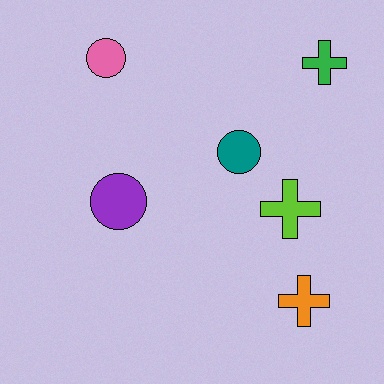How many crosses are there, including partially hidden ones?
There are 3 crosses.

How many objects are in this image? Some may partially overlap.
There are 6 objects.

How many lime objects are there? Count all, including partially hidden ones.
There is 1 lime object.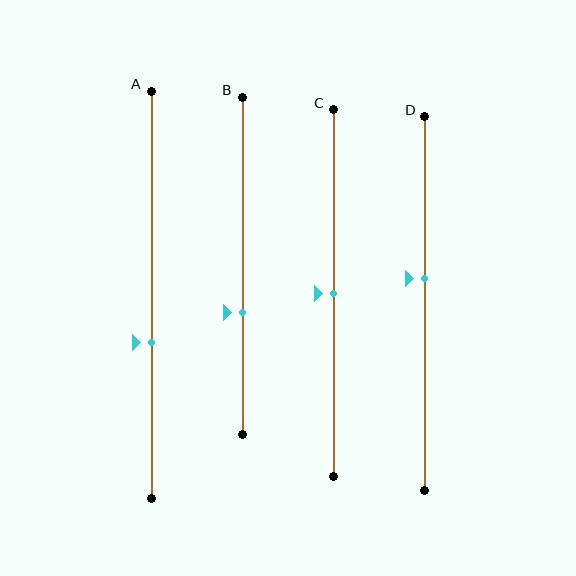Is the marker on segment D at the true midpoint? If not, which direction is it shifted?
No, the marker on segment D is shifted upward by about 7% of the segment length.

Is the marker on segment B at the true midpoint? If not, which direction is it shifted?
No, the marker on segment B is shifted downward by about 14% of the segment length.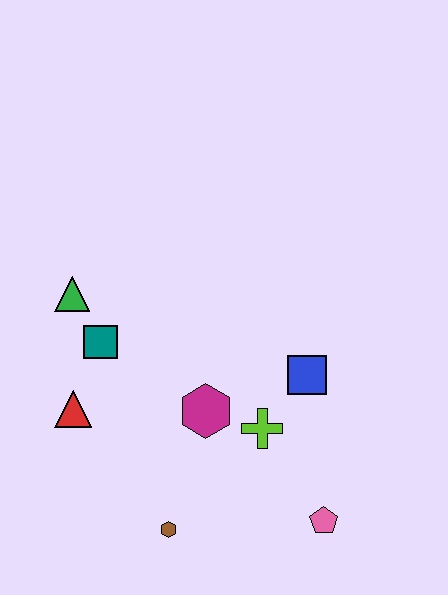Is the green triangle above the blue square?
Yes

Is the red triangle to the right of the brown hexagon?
No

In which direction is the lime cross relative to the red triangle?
The lime cross is to the right of the red triangle.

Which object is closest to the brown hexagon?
The magenta hexagon is closest to the brown hexagon.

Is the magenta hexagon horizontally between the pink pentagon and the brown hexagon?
Yes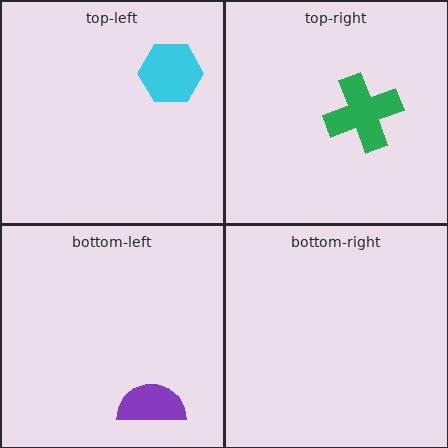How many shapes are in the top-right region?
1.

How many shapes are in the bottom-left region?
1.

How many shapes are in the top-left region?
1.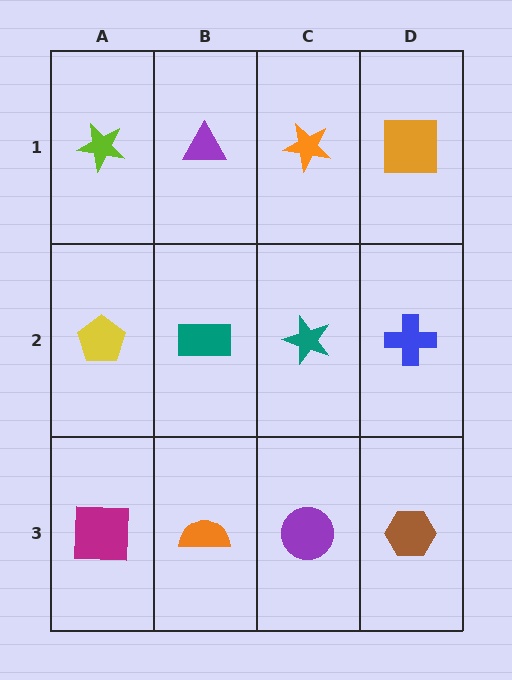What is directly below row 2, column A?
A magenta square.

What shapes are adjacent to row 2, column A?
A lime star (row 1, column A), a magenta square (row 3, column A), a teal rectangle (row 2, column B).